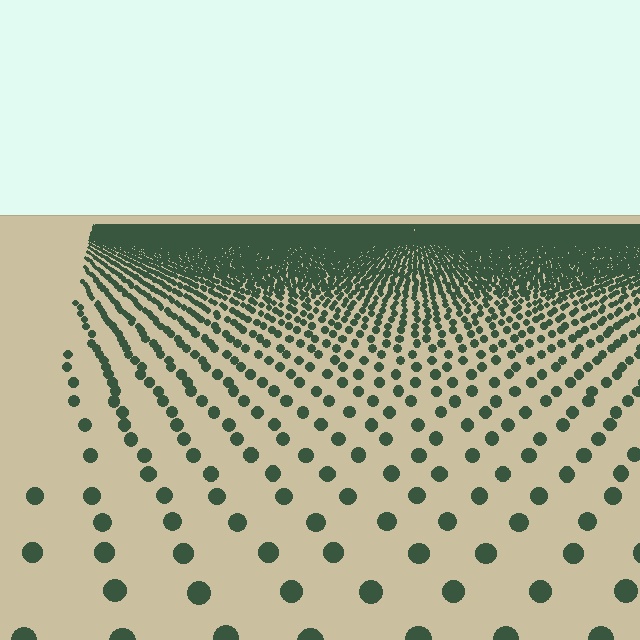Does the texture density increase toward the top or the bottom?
Density increases toward the top.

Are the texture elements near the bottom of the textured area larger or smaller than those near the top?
Larger. Near the bottom, elements are closer to the viewer and appear at a bigger on-screen size.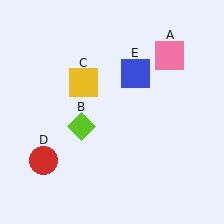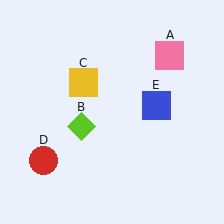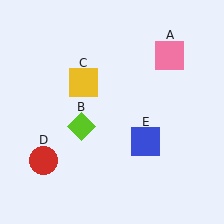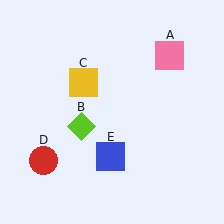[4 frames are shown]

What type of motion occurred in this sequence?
The blue square (object E) rotated clockwise around the center of the scene.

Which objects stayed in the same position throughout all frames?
Pink square (object A) and lime diamond (object B) and yellow square (object C) and red circle (object D) remained stationary.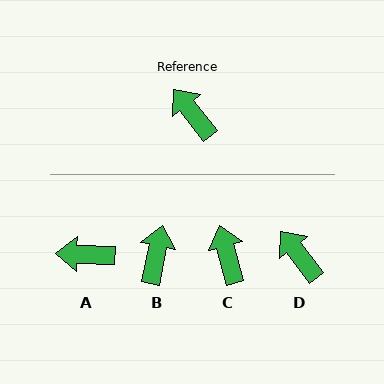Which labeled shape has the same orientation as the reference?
D.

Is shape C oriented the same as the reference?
No, it is off by about 22 degrees.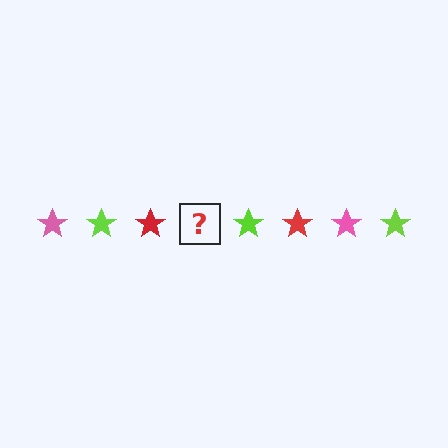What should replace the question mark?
The question mark should be replaced with a pink star.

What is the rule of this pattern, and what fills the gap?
The rule is that the pattern cycles through pink, lime, red stars. The gap should be filled with a pink star.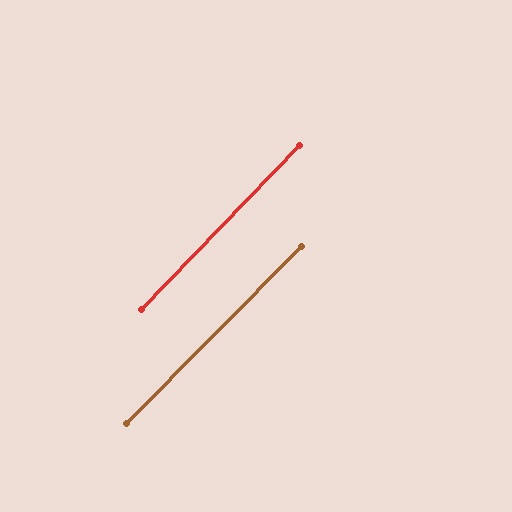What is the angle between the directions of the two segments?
Approximately 1 degree.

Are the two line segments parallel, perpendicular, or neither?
Parallel — their directions differ by only 0.7°.